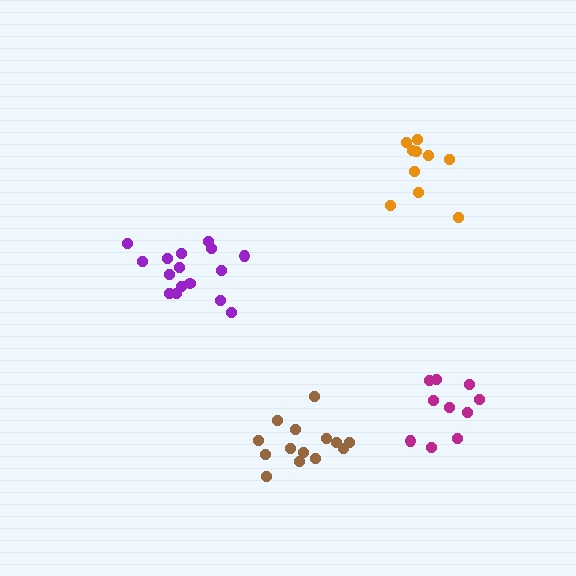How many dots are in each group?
Group 1: 16 dots, Group 2: 10 dots, Group 3: 10 dots, Group 4: 14 dots (50 total).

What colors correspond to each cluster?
The clusters are colored: purple, orange, magenta, brown.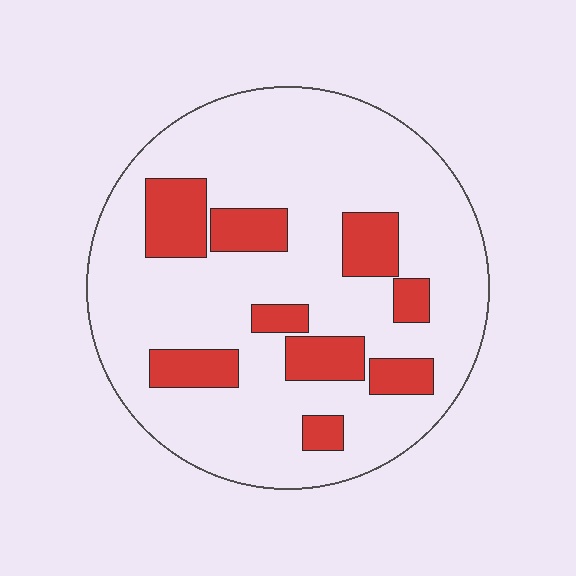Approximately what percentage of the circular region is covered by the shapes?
Approximately 20%.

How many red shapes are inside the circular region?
9.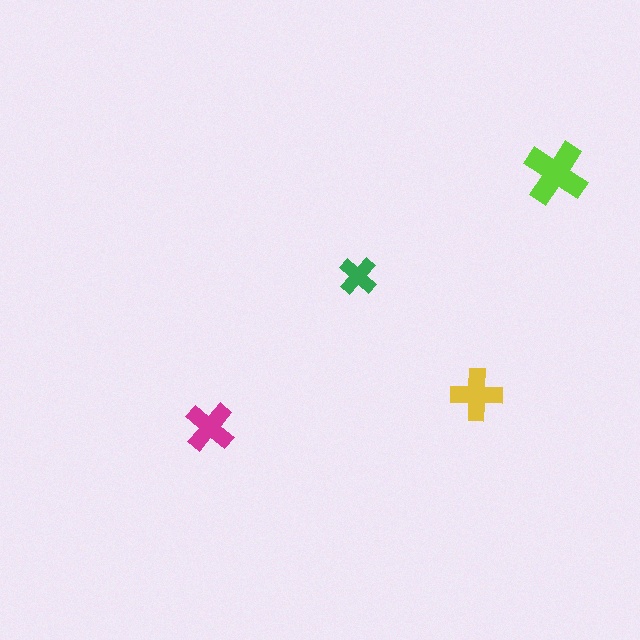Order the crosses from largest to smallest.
the lime one, the yellow one, the magenta one, the green one.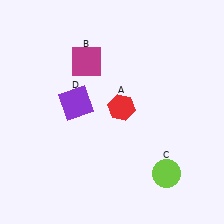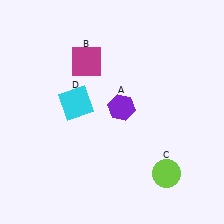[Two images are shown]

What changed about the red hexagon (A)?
In Image 1, A is red. In Image 2, it changed to purple.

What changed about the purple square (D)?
In Image 1, D is purple. In Image 2, it changed to cyan.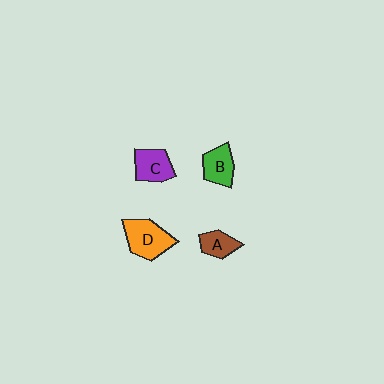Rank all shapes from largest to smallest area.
From largest to smallest: D (orange), C (purple), B (green), A (brown).